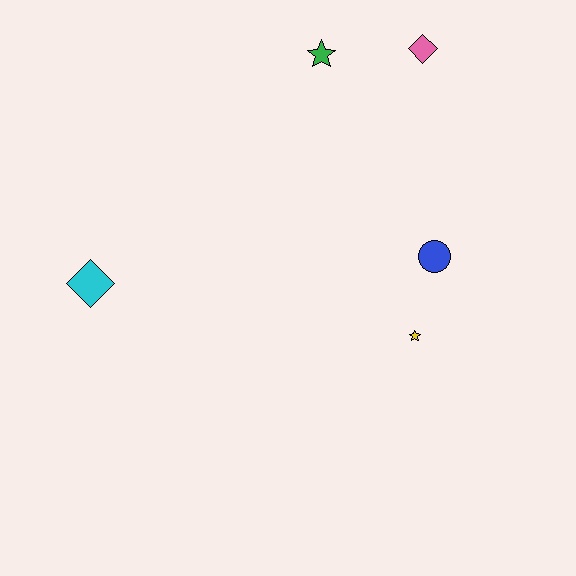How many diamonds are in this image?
There are 2 diamonds.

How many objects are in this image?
There are 5 objects.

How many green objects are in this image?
There is 1 green object.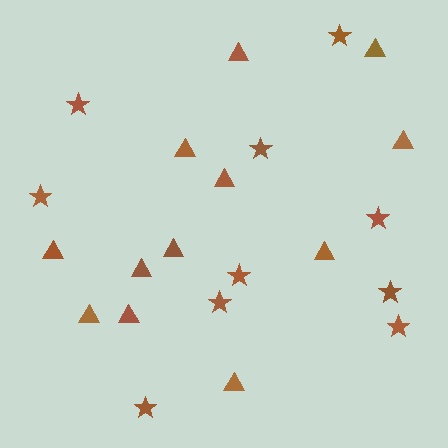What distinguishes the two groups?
There are 2 groups: one group of triangles (12) and one group of stars (10).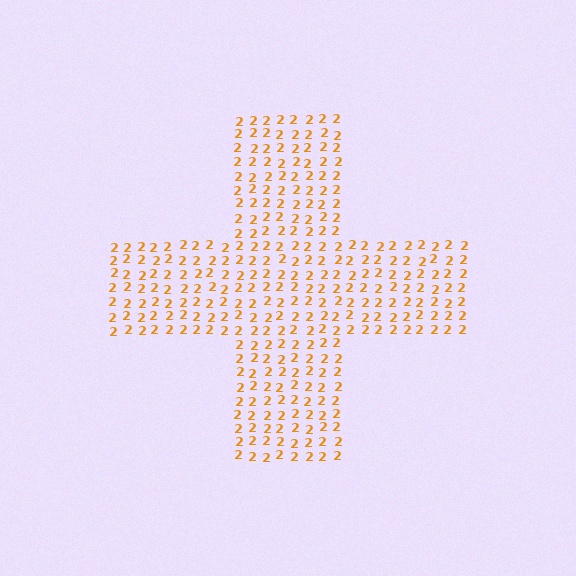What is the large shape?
The large shape is a cross.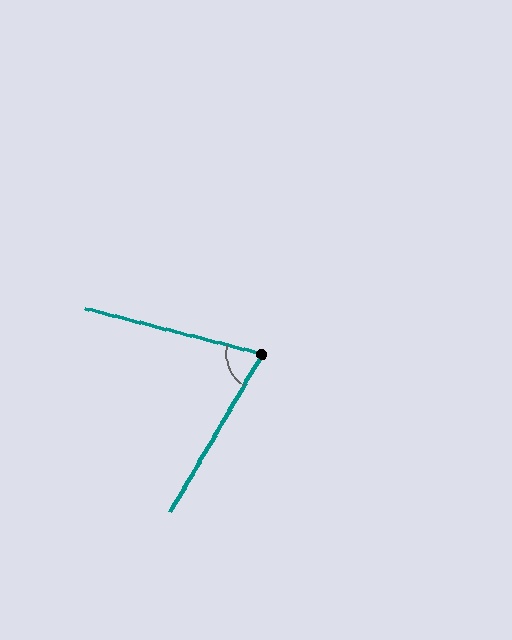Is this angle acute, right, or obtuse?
It is acute.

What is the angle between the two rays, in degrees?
Approximately 74 degrees.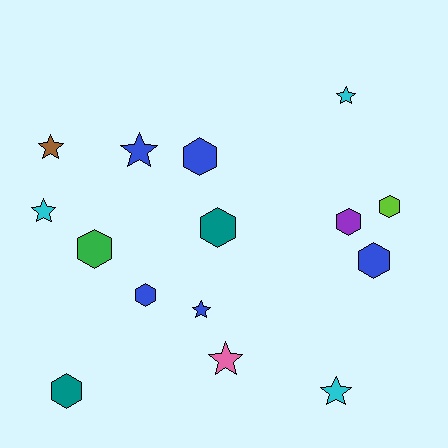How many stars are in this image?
There are 7 stars.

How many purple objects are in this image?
There is 1 purple object.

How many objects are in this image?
There are 15 objects.